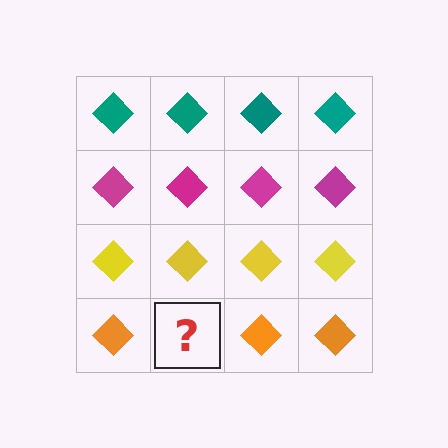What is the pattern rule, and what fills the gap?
The rule is that each row has a consistent color. The gap should be filled with an orange diamond.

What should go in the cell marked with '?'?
The missing cell should contain an orange diamond.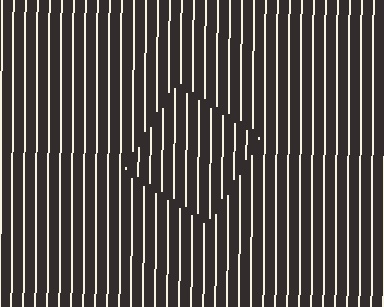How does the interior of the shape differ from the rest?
The interior of the shape contains the same grating, shifted by half a period — the contour is defined by the phase discontinuity where line-ends from the inner and outer gratings abut.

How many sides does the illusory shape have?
4 sides — the line-ends trace a square.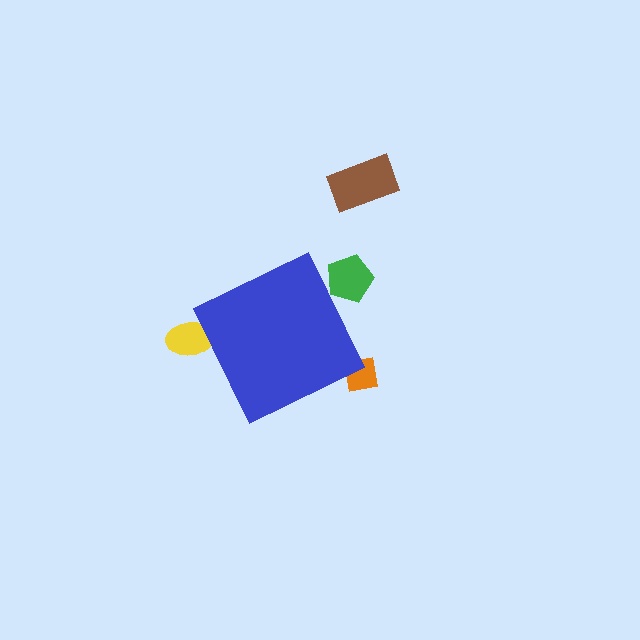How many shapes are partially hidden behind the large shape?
3 shapes are partially hidden.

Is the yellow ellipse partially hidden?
Yes, the yellow ellipse is partially hidden behind the blue diamond.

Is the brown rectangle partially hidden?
No, the brown rectangle is fully visible.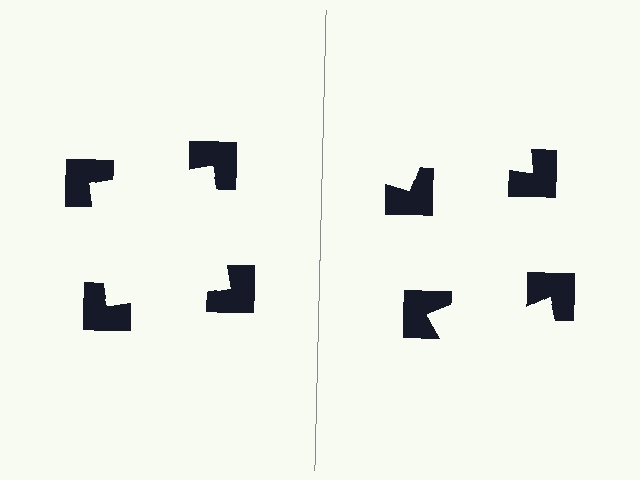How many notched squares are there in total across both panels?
8 — 4 on each side.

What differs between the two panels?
The notched squares are positioned identically on both sides; only the wedge orientations differ. On the left they align to a square; on the right they are misaligned.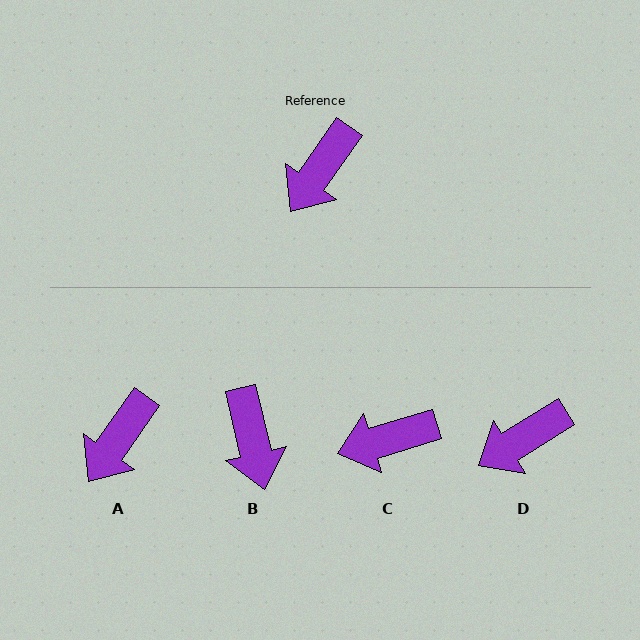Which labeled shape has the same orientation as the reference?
A.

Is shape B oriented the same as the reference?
No, it is off by about 48 degrees.